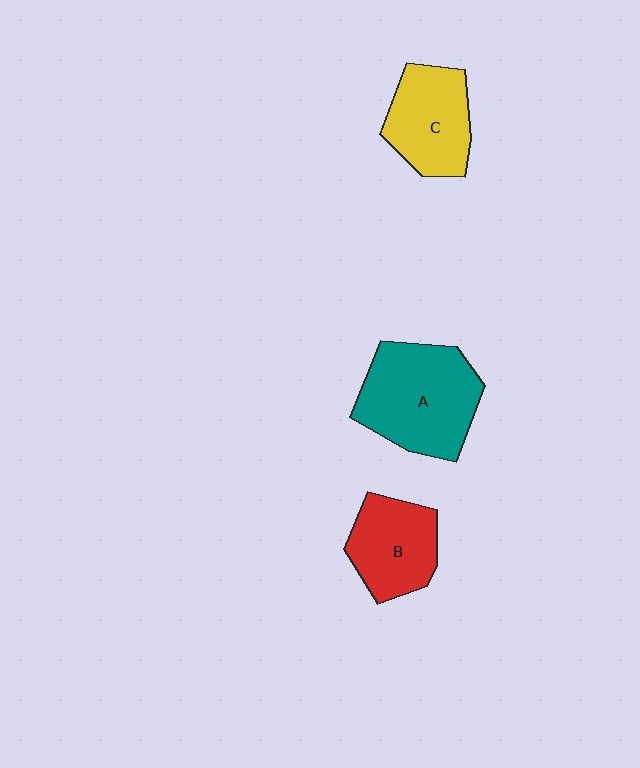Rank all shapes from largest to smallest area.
From largest to smallest: A (teal), C (yellow), B (red).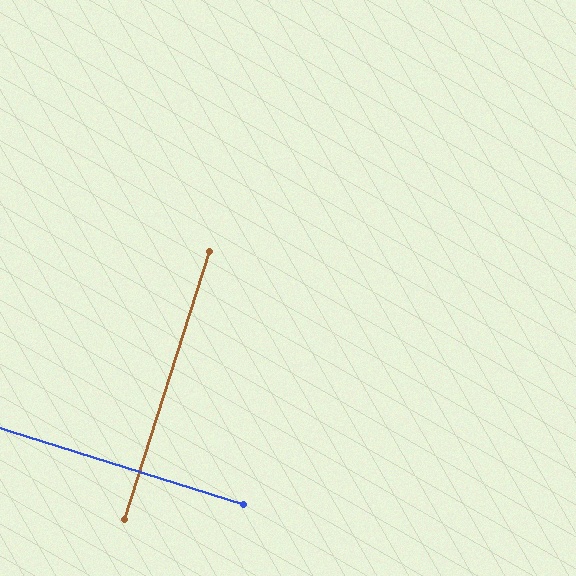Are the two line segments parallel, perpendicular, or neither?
Perpendicular — they meet at approximately 89°.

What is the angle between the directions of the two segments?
Approximately 89 degrees.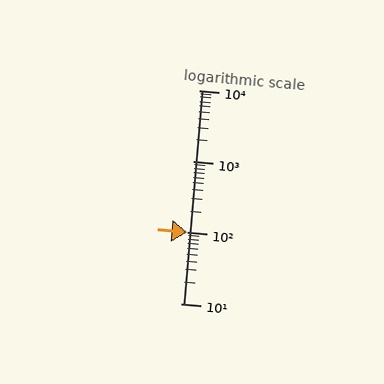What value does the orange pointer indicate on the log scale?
The pointer indicates approximately 100.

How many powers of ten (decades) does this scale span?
The scale spans 3 decades, from 10 to 10000.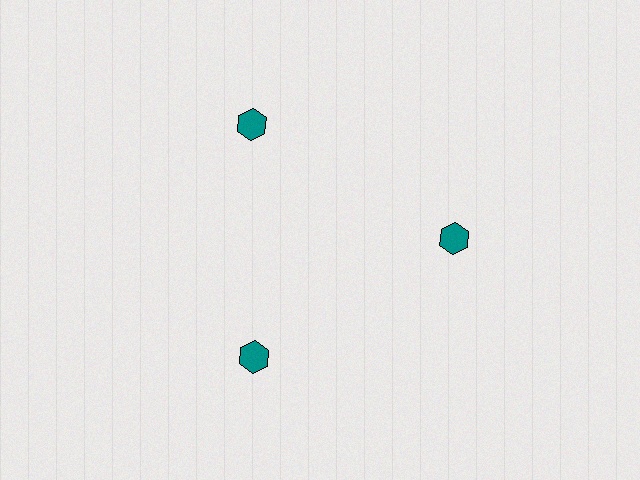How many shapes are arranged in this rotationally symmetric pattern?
There are 3 shapes, arranged in 3 groups of 1.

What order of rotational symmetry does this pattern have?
This pattern has 3-fold rotational symmetry.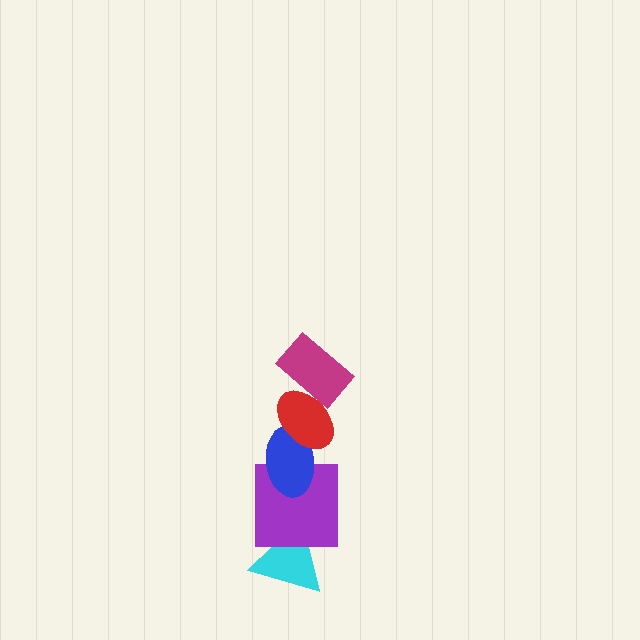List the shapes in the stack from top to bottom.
From top to bottom: the magenta rectangle, the red ellipse, the blue ellipse, the purple square, the cyan triangle.